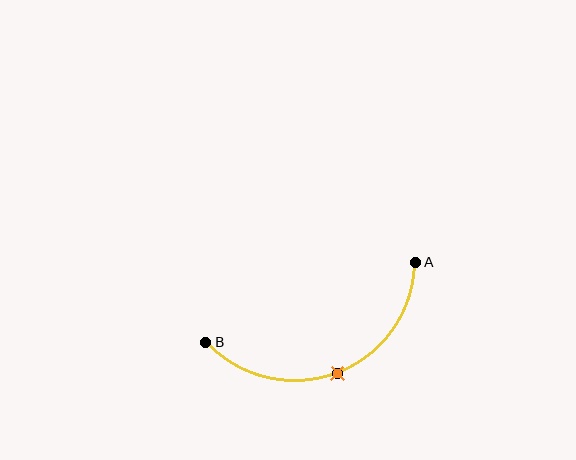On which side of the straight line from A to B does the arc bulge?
The arc bulges below the straight line connecting A and B.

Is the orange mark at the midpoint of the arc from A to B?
Yes. The orange mark lies on the arc at equal arc-length from both A and B — it is the arc midpoint.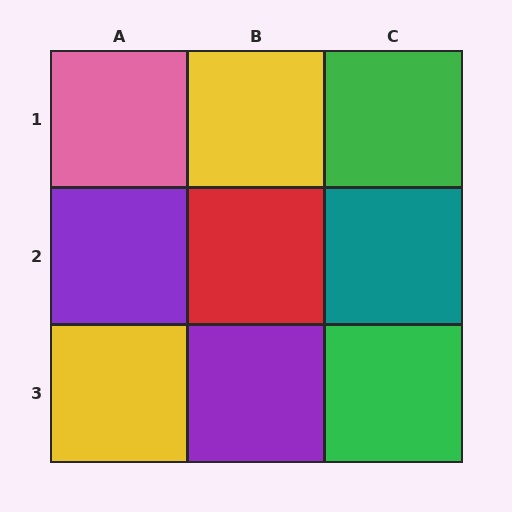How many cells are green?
2 cells are green.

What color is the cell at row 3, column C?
Green.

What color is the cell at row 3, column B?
Purple.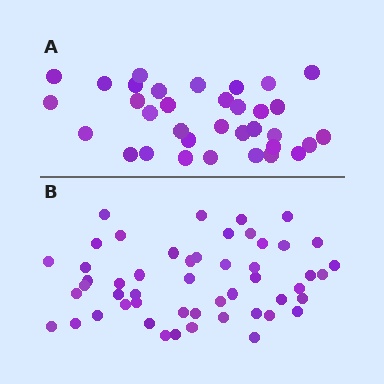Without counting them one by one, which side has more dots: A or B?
Region B (the bottom region) has more dots.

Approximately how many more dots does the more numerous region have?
Region B has approximately 15 more dots than region A.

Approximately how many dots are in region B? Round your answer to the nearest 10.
About 50 dots. (The exact count is 51, which rounds to 50.)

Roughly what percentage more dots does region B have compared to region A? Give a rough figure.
About 50% more.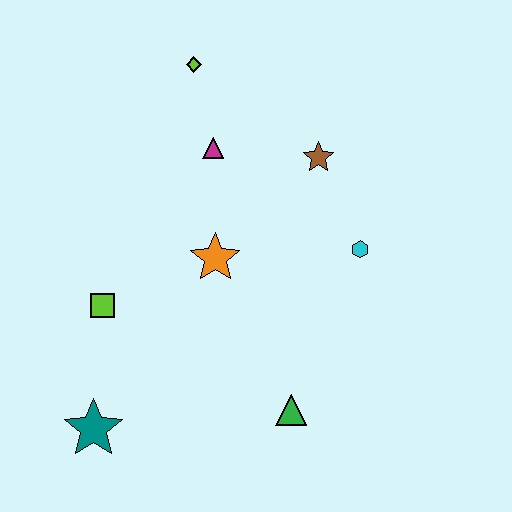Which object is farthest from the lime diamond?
The teal star is farthest from the lime diamond.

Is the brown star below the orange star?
No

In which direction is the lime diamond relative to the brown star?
The lime diamond is to the left of the brown star.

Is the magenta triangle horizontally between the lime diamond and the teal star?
No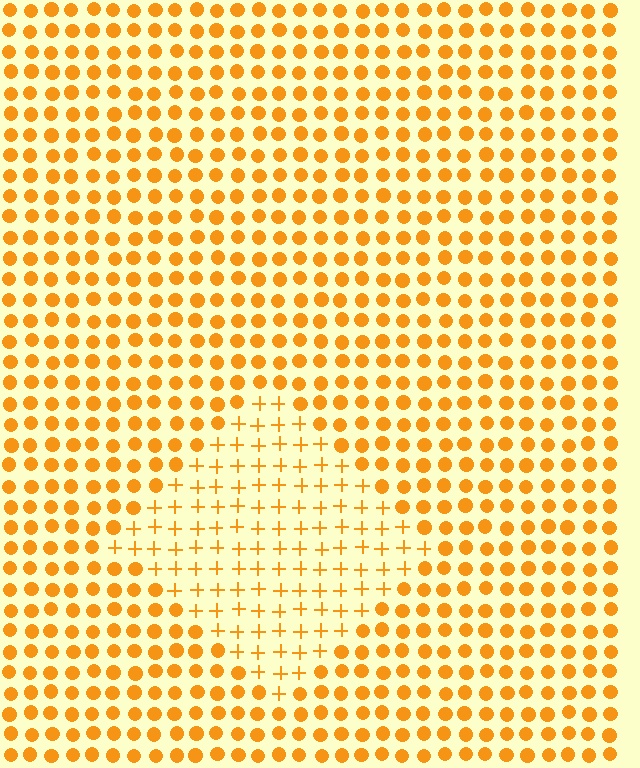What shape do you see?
I see a diamond.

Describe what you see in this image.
The image is filled with small orange elements arranged in a uniform grid. A diamond-shaped region contains plus signs, while the surrounding area contains circles. The boundary is defined purely by the change in element shape.